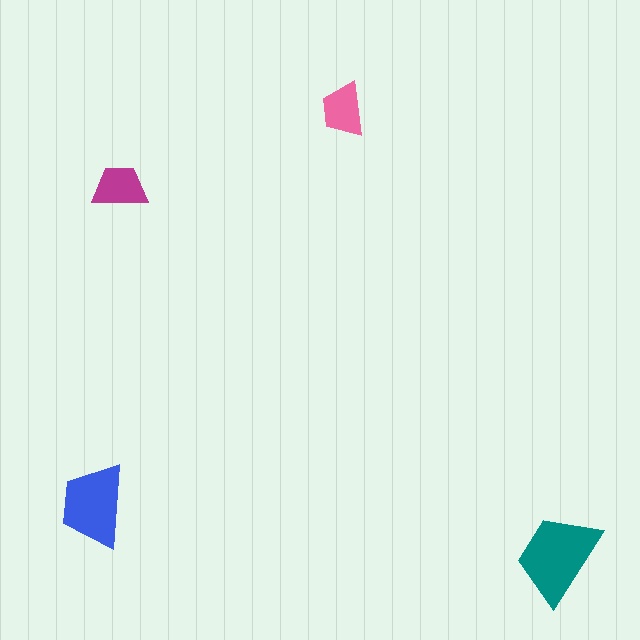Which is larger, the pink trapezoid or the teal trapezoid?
The teal one.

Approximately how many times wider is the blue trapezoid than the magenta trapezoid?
About 1.5 times wider.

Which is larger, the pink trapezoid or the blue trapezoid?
The blue one.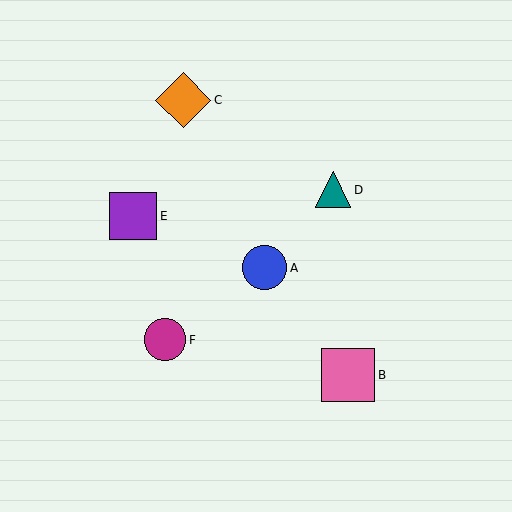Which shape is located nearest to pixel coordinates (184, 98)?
The orange diamond (labeled C) at (183, 100) is nearest to that location.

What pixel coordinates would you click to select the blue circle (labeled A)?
Click at (265, 268) to select the blue circle A.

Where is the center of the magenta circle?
The center of the magenta circle is at (165, 340).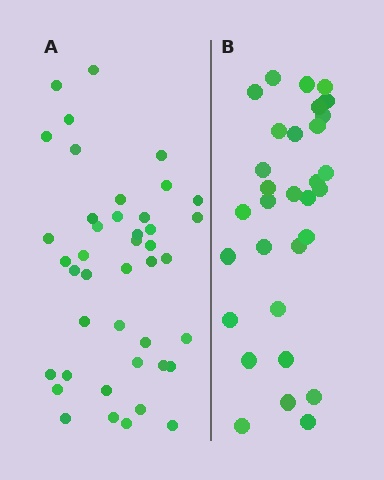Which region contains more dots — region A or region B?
Region A (the left region) has more dots.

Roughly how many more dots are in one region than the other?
Region A has roughly 12 or so more dots than region B.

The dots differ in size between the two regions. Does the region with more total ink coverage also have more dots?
No. Region B has more total ink coverage because its dots are larger, but region A actually contains more individual dots. Total area can be misleading — the number of items is what matters here.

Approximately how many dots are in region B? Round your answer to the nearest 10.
About 30 dots. (The exact count is 31, which rounds to 30.)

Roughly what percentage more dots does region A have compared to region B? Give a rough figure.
About 35% more.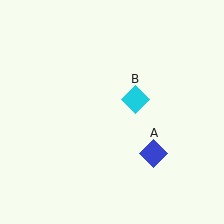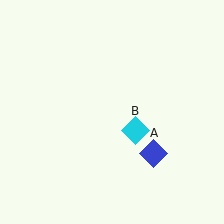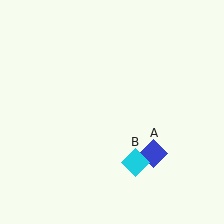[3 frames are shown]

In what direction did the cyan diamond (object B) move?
The cyan diamond (object B) moved down.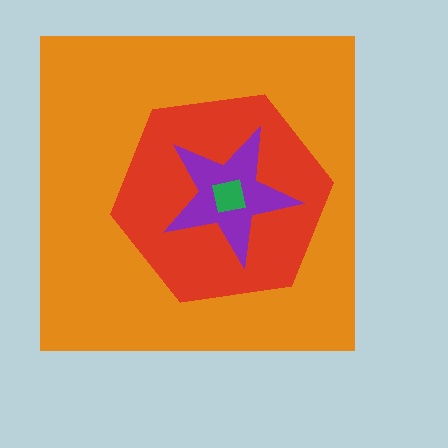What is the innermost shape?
The green square.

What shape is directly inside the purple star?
The green square.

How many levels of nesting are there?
4.